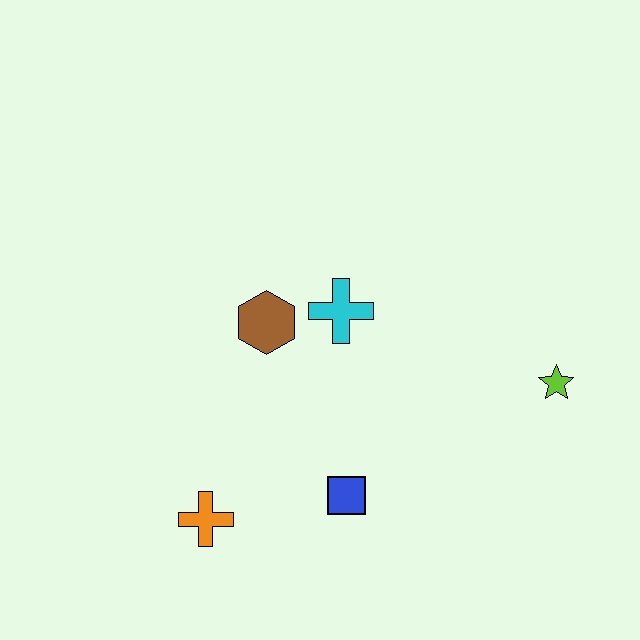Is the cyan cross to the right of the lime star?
No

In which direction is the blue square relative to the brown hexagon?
The blue square is below the brown hexagon.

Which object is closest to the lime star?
The cyan cross is closest to the lime star.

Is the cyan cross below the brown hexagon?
No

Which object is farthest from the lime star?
The orange cross is farthest from the lime star.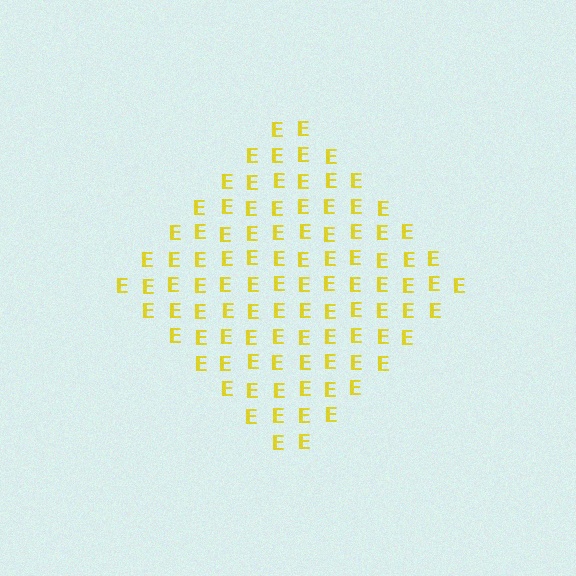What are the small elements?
The small elements are letter E's.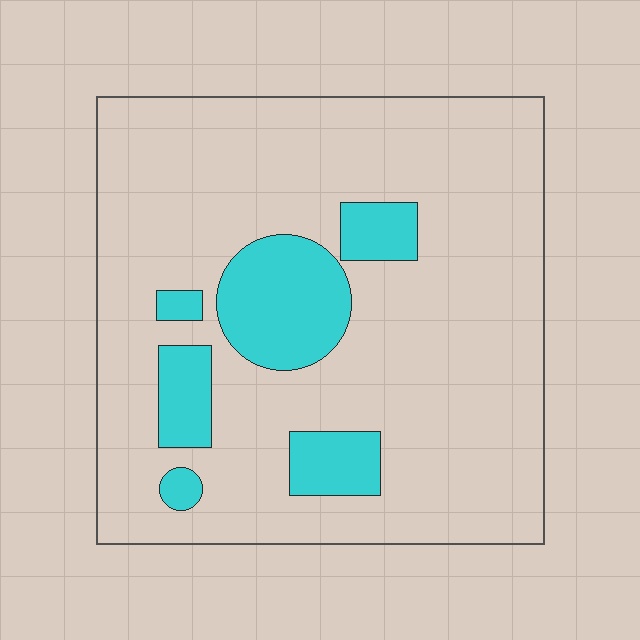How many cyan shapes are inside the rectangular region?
6.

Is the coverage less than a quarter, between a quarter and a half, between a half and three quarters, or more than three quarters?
Less than a quarter.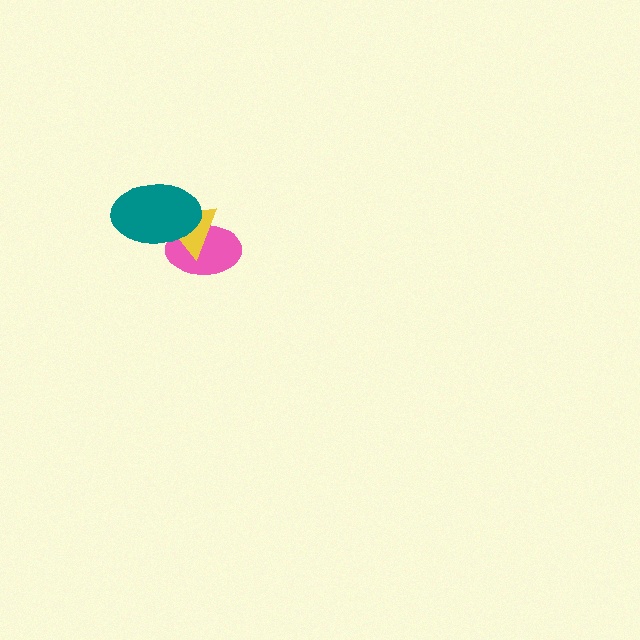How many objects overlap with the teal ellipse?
2 objects overlap with the teal ellipse.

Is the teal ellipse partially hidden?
No, no other shape covers it.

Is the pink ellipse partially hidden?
Yes, it is partially covered by another shape.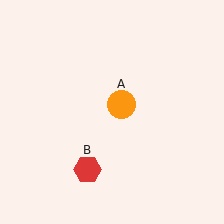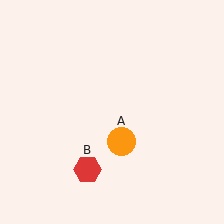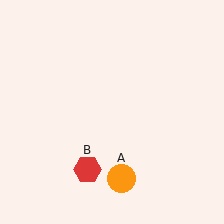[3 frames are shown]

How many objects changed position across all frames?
1 object changed position: orange circle (object A).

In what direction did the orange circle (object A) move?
The orange circle (object A) moved down.